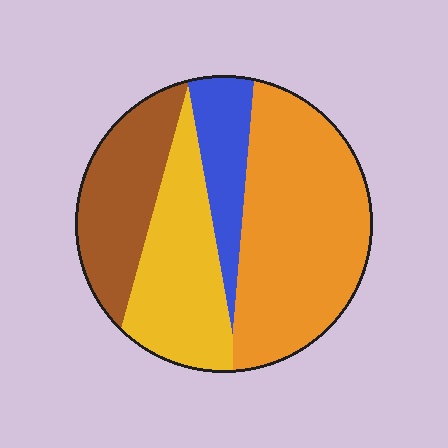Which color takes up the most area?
Orange, at roughly 40%.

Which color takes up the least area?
Blue, at roughly 15%.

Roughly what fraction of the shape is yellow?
Yellow takes up between a sixth and a third of the shape.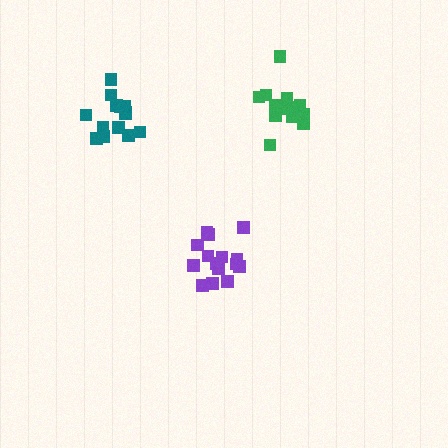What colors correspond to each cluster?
The clusters are colored: teal, green, purple.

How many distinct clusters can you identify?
There are 3 distinct clusters.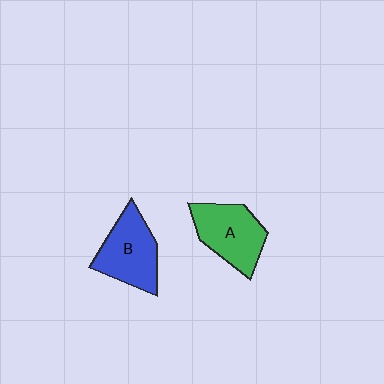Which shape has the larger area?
Shape B (blue).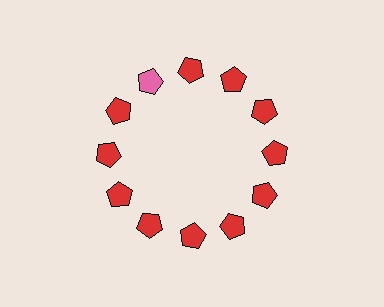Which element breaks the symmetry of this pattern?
The pink pentagon at roughly the 11 o'clock position breaks the symmetry. All other shapes are red pentagons.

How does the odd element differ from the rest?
It has a different color: pink instead of red.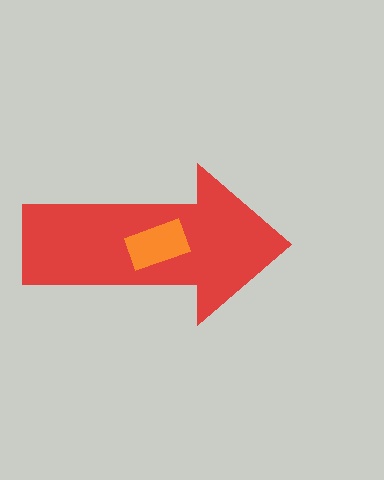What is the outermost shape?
The red arrow.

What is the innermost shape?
The orange rectangle.